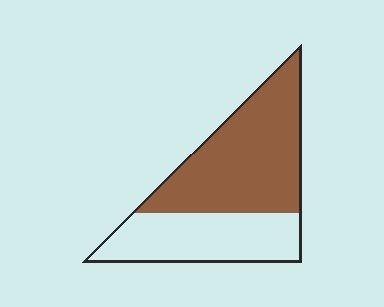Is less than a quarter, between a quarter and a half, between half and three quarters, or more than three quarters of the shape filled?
Between half and three quarters.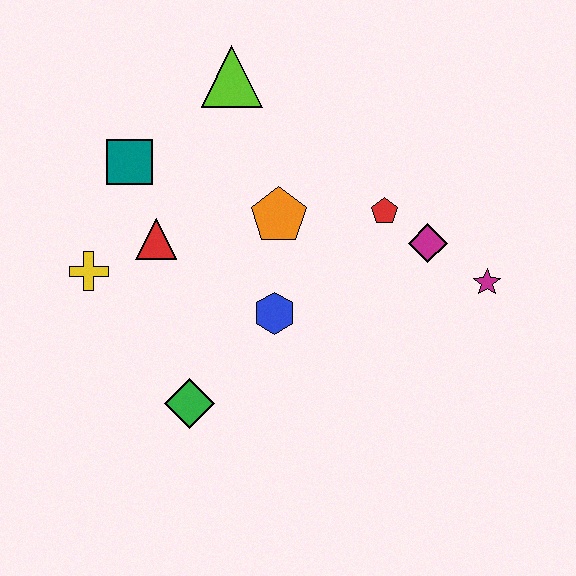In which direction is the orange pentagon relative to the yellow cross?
The orange pentagon is to the right of the yellow cross.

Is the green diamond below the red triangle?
Yes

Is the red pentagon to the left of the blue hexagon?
No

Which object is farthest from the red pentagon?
The yellow cross is farthest from the red pentagon.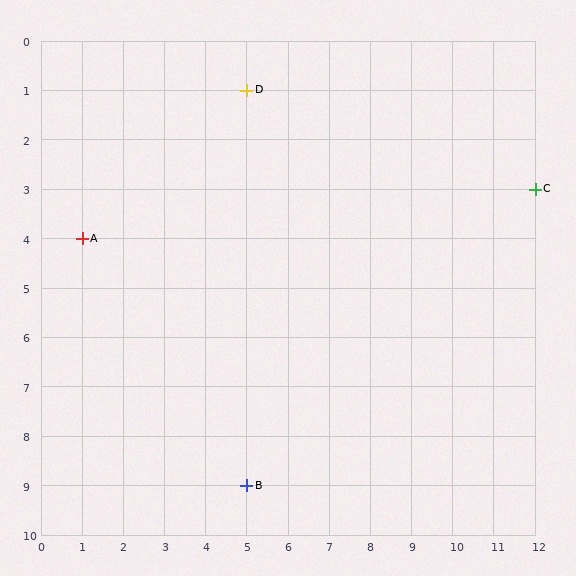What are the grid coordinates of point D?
Point D is at grid coordinates (5, 1).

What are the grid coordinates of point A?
Point A is at grid coordinates (1, 4).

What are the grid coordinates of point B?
Point B is at grid coordinates (5, 9).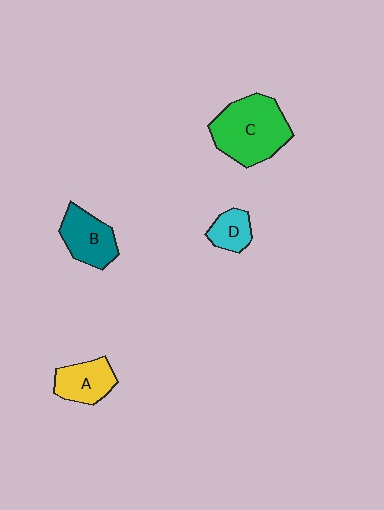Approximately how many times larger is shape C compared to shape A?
Approximately 1.9 times.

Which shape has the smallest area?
Shape D (cyan).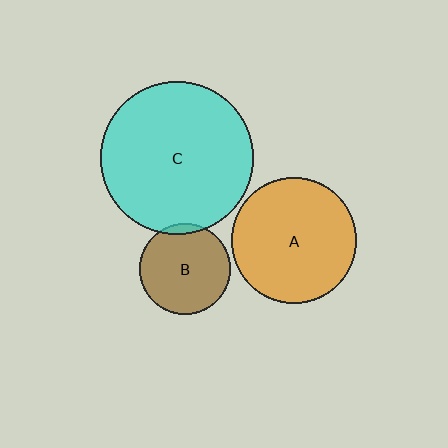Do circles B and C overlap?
Yes.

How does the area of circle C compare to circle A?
Approximately 1.5 times.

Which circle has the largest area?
Circle C (cyan).